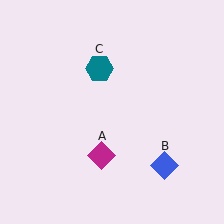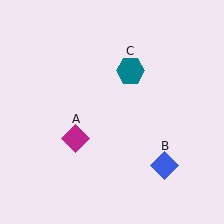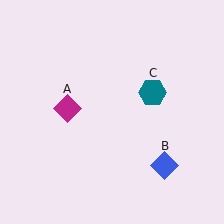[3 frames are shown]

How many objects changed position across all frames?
2 objects changed position: magenta diamond (object A), teal hexagon (object C).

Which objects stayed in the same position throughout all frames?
Blue diamond (object B) remained stationary.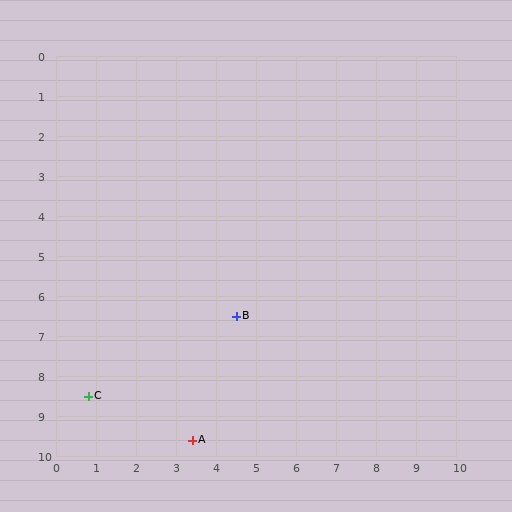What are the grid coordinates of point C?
Point C is at approximately (0.8, 8.5).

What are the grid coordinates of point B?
Point B is at approximately (4.5, 6.5).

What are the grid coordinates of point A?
Point A is at approximately (3.4, 9.6).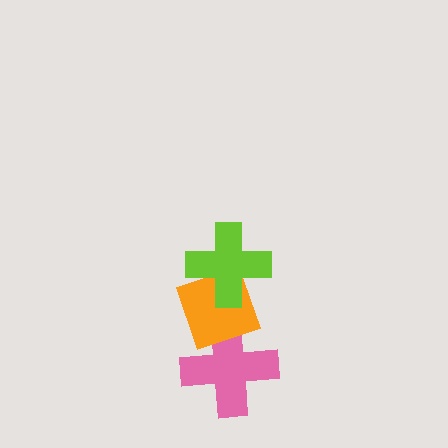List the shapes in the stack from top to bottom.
From top to bottom: the lime cross, the orange diamond, the pink cross.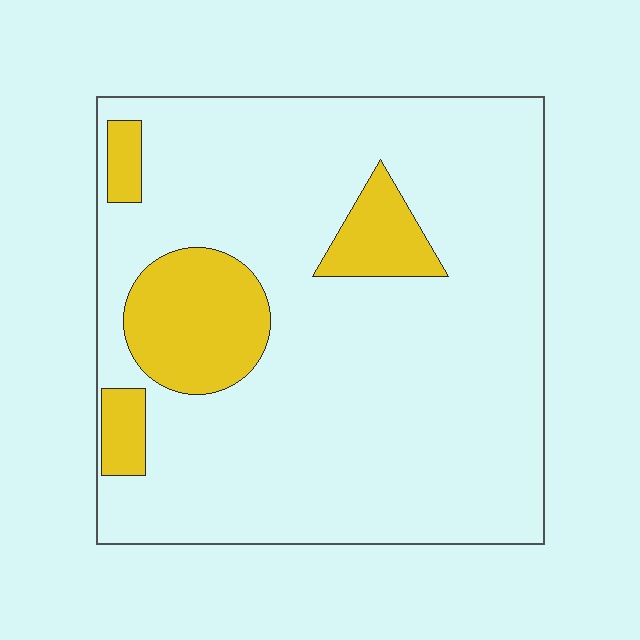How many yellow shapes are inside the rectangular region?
4.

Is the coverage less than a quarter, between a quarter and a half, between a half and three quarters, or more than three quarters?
Less than a quarter.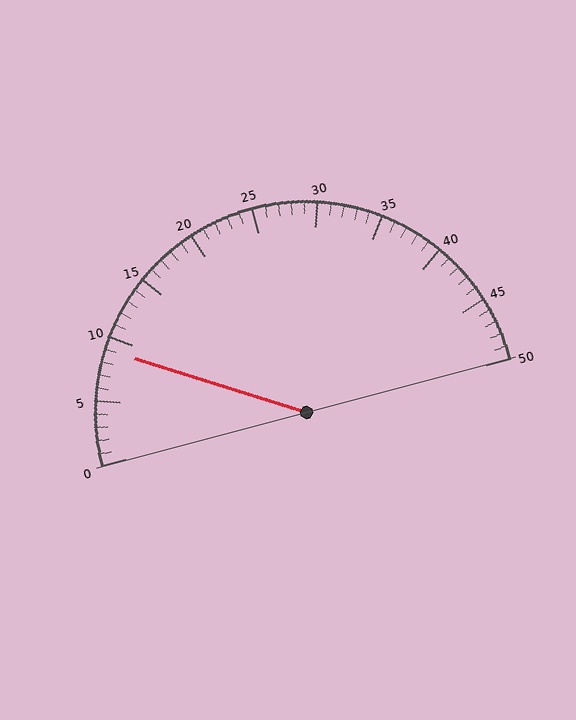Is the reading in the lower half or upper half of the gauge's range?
The reading is in the lower half of the range (0 to 50).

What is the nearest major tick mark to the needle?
The nearest major tick mark is 10.